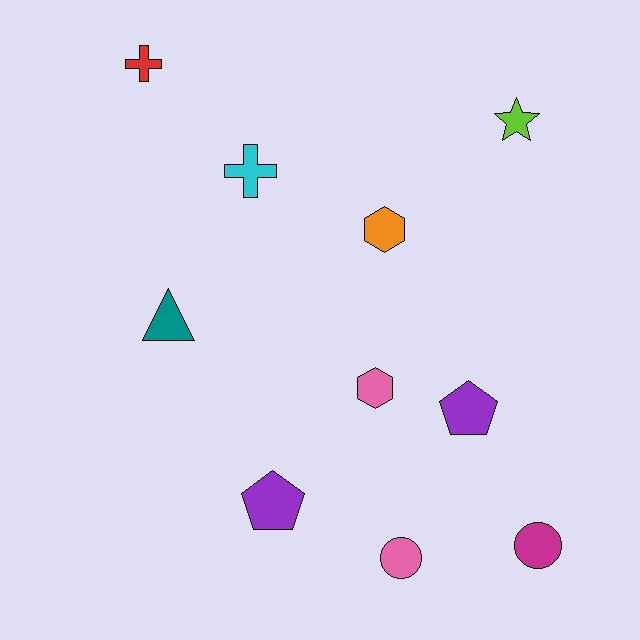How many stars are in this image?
There is 1 star.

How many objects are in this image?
There are 10 objects.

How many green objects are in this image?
There are no green objects.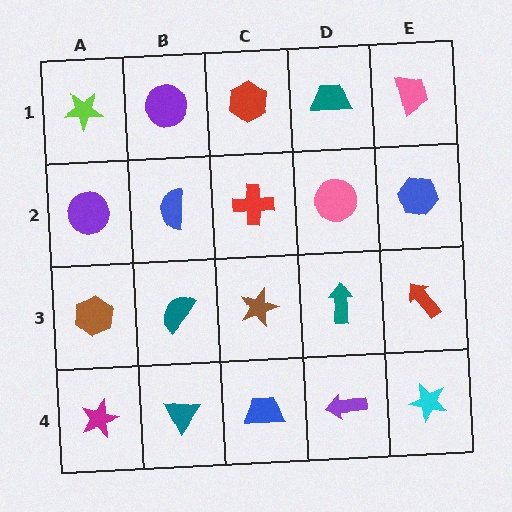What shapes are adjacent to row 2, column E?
A pink trapezoid (row 1, column E), a red arrow (row 3, column E), a pink circle (row 2, column D).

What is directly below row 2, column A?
A brown hexagon.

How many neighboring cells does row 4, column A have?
2.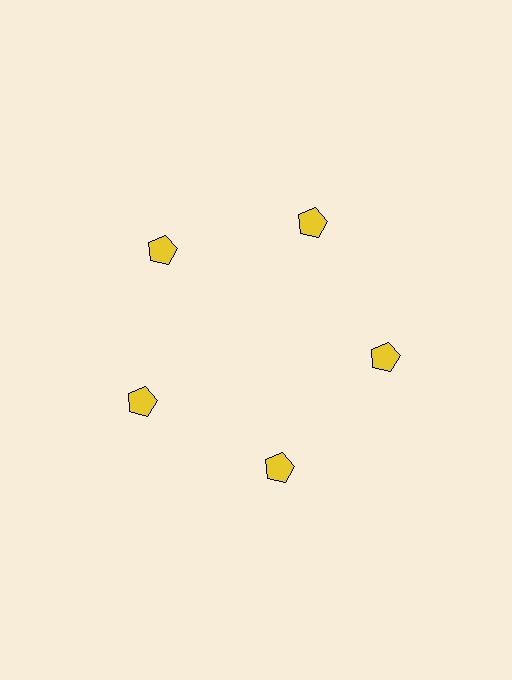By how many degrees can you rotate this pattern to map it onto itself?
The pattern maps onto itself every 72 degrees of rotation.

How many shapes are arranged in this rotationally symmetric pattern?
There are 5 shapes, arranged in 5 groups of 1.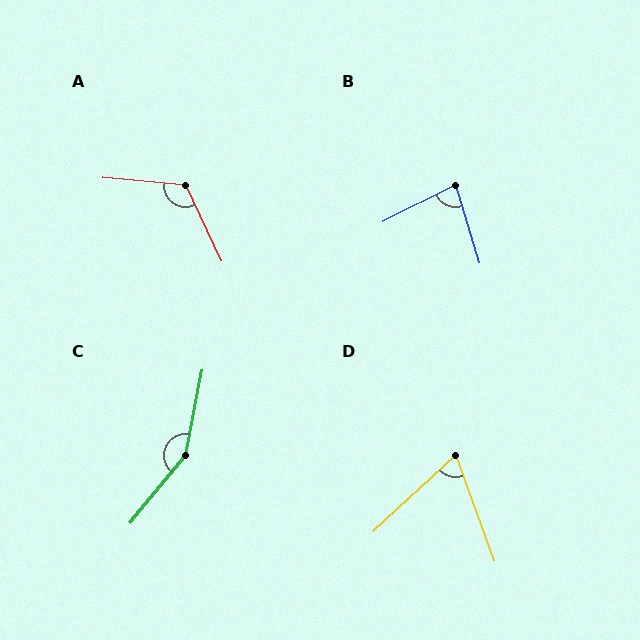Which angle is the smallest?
D, at approximately 67 degrees.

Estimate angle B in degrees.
Approximately 80 degrees.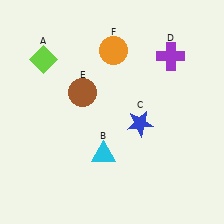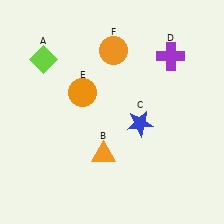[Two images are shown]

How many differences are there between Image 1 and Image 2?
There are 2 differences between the two images.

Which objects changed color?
B changed from cyan to orange. E changed from brown to orange.